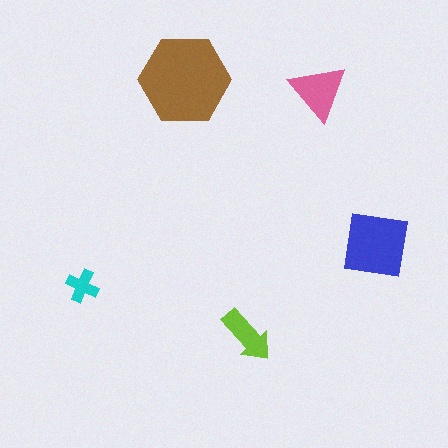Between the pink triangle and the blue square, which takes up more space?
The blue square.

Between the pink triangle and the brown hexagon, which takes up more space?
The brown hexagon.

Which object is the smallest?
The cyan cross.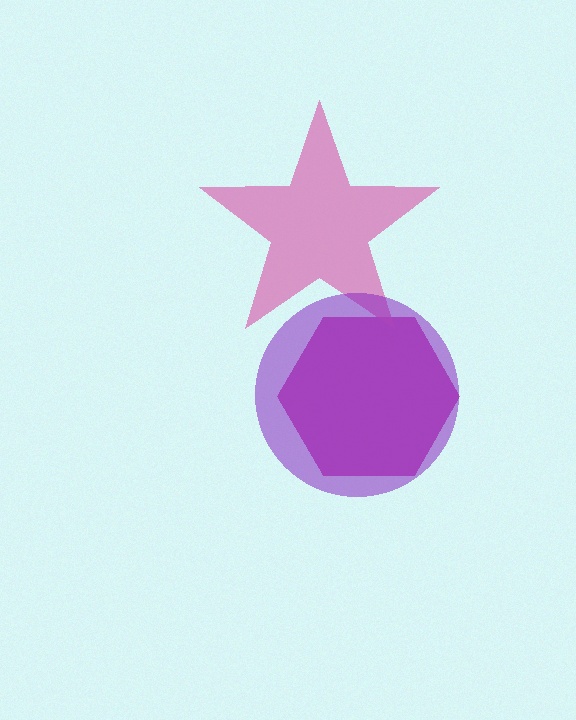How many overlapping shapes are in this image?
There are 3 overlapping shapes in the image.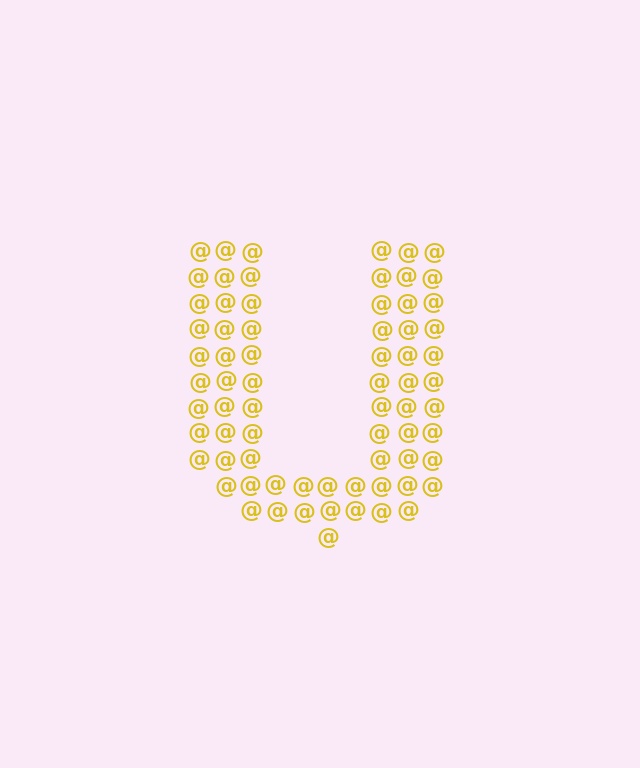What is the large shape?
The large shape is the letter U.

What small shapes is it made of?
It is made of small at signs.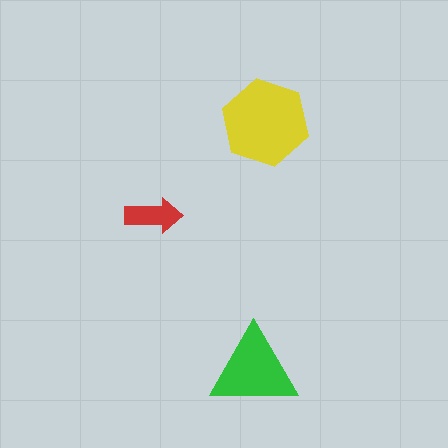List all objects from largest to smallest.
The yellow hexagon, the green triangle, the red arrow.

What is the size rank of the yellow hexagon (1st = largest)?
1st.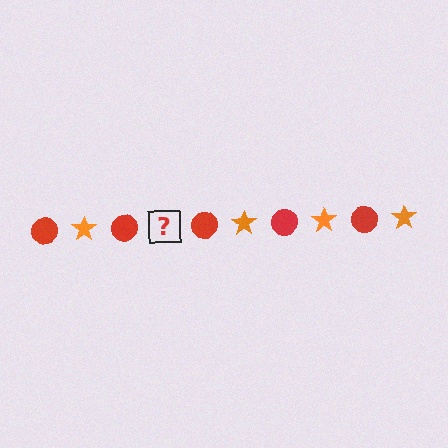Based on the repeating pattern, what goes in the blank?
The blank should be an orange star.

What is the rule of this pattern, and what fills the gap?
The rule is that the pattern alternates between red circle and orange star. The gap should be filled with an orange star.